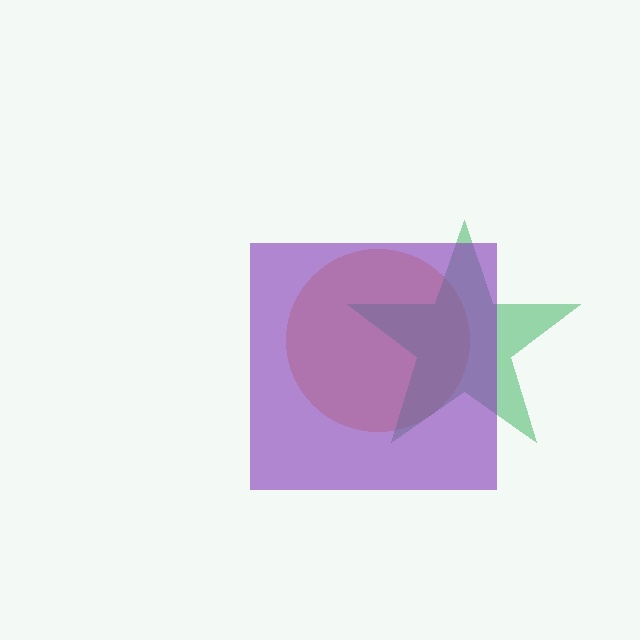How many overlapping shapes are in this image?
There are 3 overlapping shapes in the image.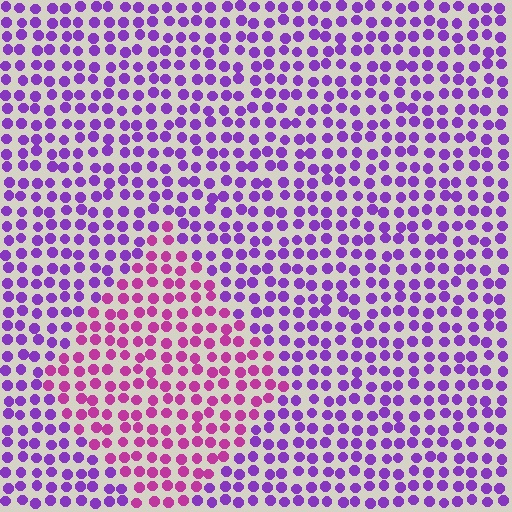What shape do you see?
I see a diamond.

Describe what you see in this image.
The image is filled with small purple elements in a uniform arrangement. A diamond-shaped region is visible where the elements are tinted to a slightly different hue, forming a subtle color boundary.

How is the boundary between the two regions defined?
The boundary is defined purely by a slight shift in hue (about 39 degrees). Spacing, size, and orientation are identical on both sides.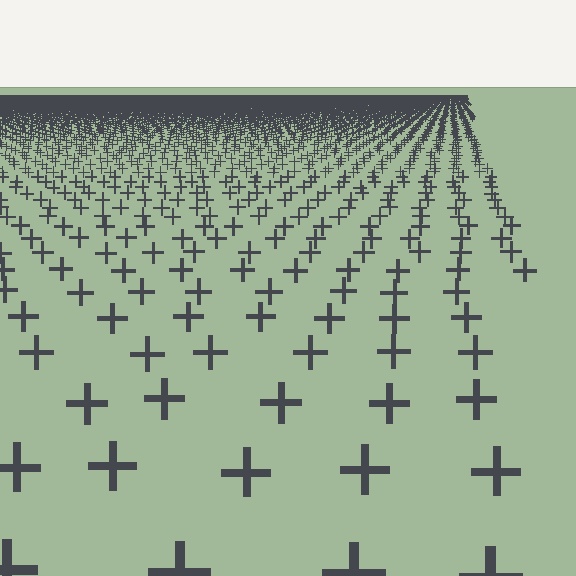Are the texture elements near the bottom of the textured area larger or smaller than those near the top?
Larger. Near the bottom, elements are closer to the viewer and appear at a bigger on-screen size.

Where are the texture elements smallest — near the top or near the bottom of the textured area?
Near the top.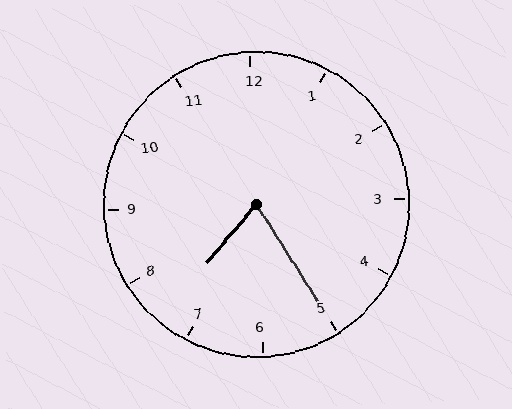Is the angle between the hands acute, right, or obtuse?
It is acute.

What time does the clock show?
7:25.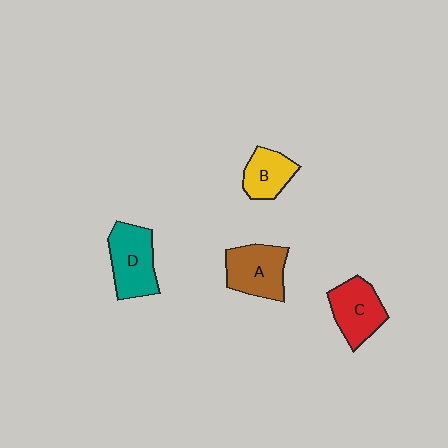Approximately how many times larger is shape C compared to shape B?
Approximately 1.3 times.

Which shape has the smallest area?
Shape B (yellow).